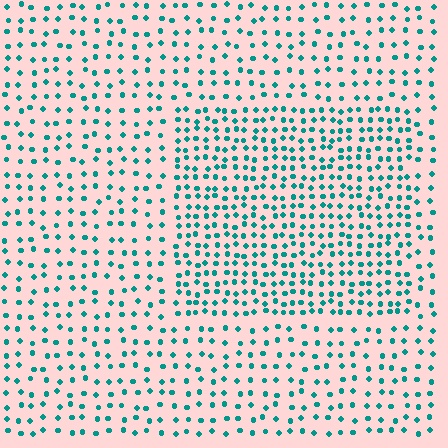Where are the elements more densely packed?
The elements are more densely packed inside the rectangle boundary.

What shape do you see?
I see a rectangle.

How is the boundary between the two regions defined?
The boundary is defined by a change in element density (approximately 1.8x ratio). All elements are the same color, size, and shape.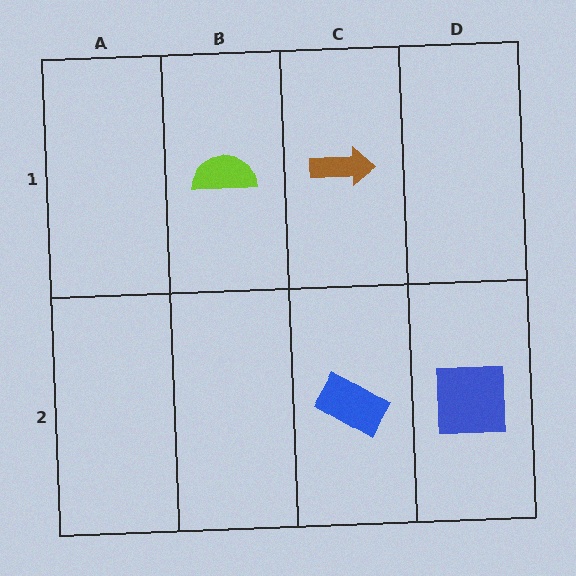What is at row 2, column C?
A blue rectangle.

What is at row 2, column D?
A blue square.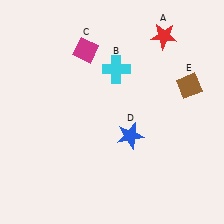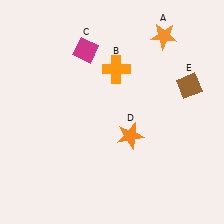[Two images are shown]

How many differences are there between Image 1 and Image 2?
There are 3 differences between the two images.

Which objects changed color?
A changed from red to orange. B changed from cyan to orange. D changed from blue to orange.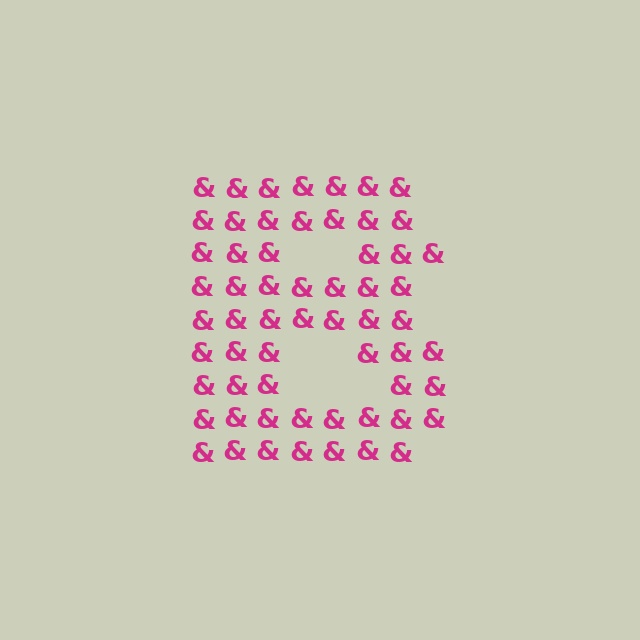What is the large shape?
The large shape is the letter B.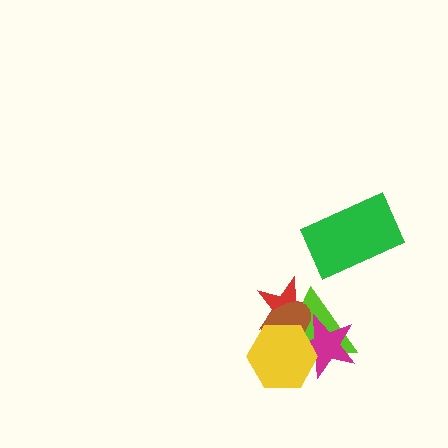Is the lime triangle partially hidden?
Yes, it is partially covered by another shape.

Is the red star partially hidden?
Yes, it is partially covered by another shape.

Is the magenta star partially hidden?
Yes, it is partially covered by another shape.